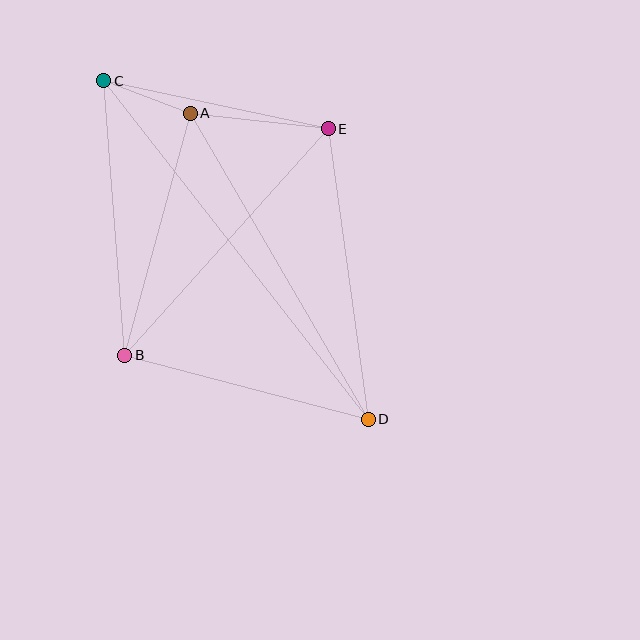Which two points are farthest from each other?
Points C and D are farthest from each other.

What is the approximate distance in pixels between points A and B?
The distance between A and B is approximately 251 pixels.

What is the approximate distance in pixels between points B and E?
The distance between B and E is approximately 304 pixels.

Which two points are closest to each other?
Points A and C are closest to each other.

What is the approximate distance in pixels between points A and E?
The distance between A and E is approximately 139 pixels.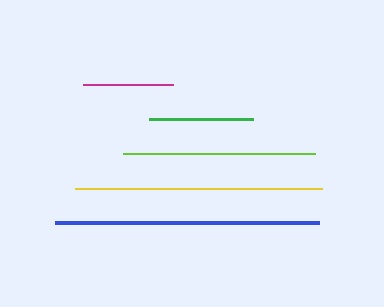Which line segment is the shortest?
The magenta line is the shortest at approximately 90 pixels.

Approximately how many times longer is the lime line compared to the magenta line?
The lime line is approximately 2.1 times the length of the magenta line.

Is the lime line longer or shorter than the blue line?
The blue line is longer than the lime line.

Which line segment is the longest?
The blue line is the longest at approximately 264 pixels.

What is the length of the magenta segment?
The magenta segment is approximately 90 pixels long.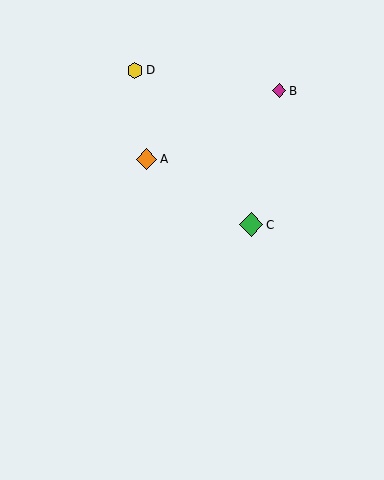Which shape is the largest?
The green diamond (labeled C) is the largest.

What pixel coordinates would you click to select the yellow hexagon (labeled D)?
Click at (135, 70) to select the yellow hexagon D.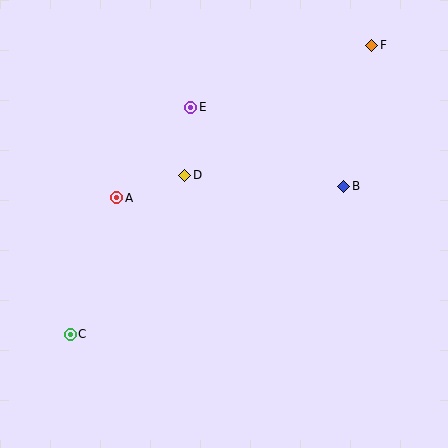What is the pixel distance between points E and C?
The distance between E and C is 257 pixels.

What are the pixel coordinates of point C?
Point C is at (70, 335).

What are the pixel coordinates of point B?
Point B is at (344, 186).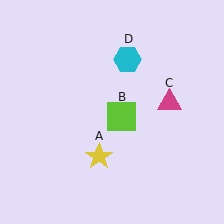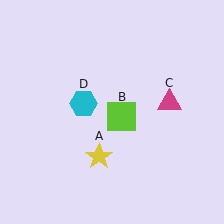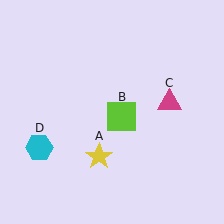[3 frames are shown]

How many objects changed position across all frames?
1 object changed position: cyan hexagon (object D).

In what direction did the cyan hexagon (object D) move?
The cyan hexagon (object D) moved down and to the left.